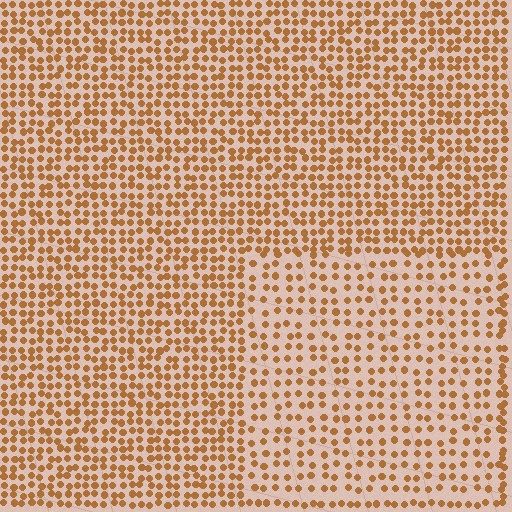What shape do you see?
I see a rectangle.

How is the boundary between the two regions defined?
The boundary is defined by a change in element density (approximately 1.7x ratio). All elements are the same color, size, and shape.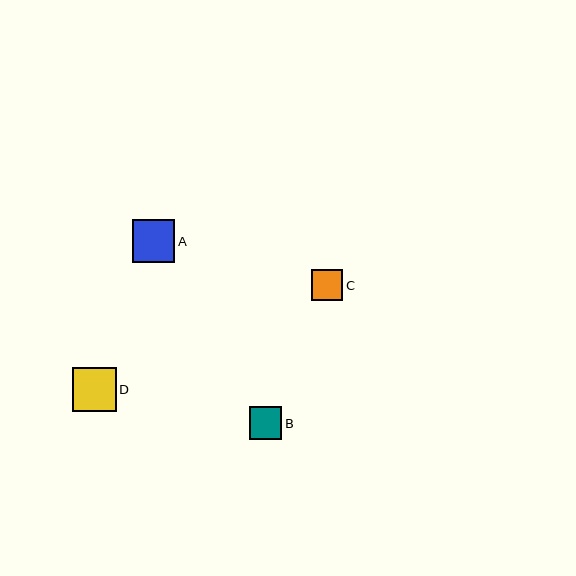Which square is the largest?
Square D is the largest with a size of approximately 44 pixels.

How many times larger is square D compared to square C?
Square D is approximately 1.4 times the size of square C.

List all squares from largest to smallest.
From largest to smallest: D, A, B, C.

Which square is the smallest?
Square C is the smallest with a size of approximately 31 pixels.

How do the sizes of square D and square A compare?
Square D and square A are approximately the same size.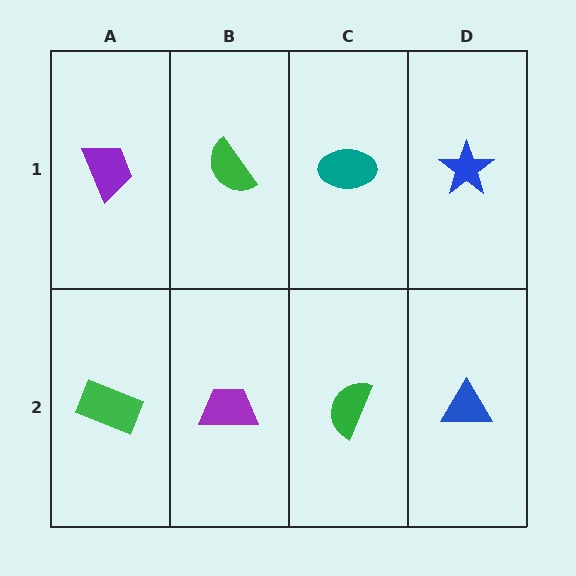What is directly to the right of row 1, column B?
A teal ellipse.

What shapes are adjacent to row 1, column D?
A blue triangle (row 2, column D), a teal ellipse (row 1, column C).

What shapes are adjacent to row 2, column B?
A green semicircle (row 1, column B), a green rectangle (row 2, column A), a green semicircle (row 2, column C).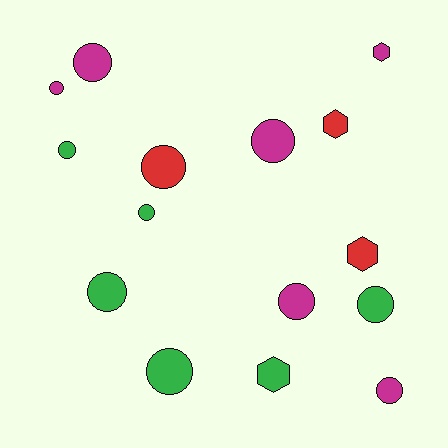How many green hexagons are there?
There is 1 green hexagon.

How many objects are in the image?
There are 15 objects.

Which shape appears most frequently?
Circle, with 11 objects.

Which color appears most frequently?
Magenta, with 6 objects.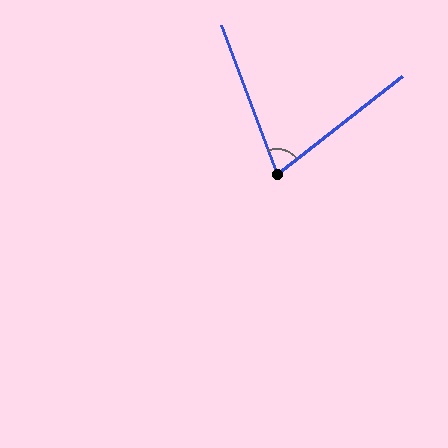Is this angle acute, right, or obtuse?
It is acute.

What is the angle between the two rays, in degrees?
Approximately 72 degrees.